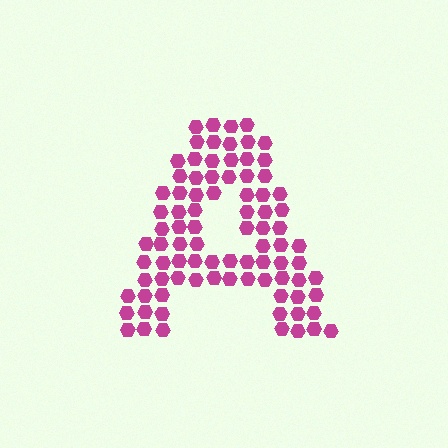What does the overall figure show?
The overall figure shows the letter A.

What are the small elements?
The small elements are hexagons.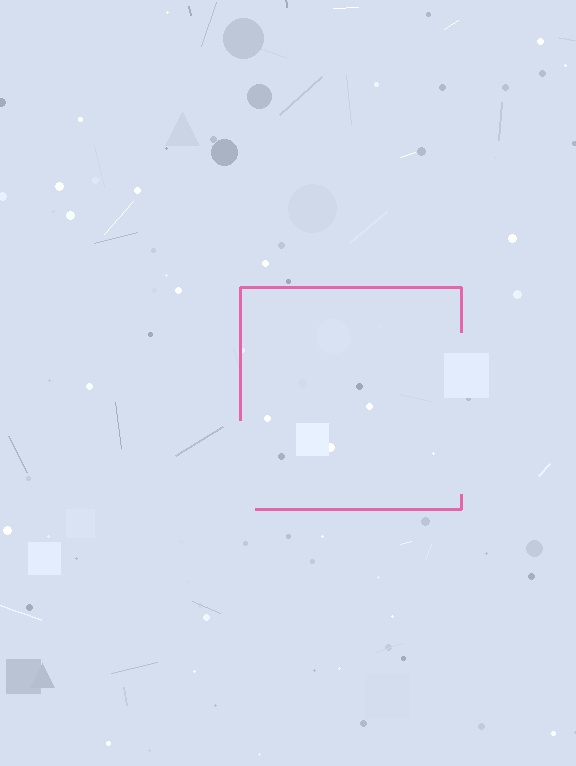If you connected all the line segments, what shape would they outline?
They would outline a square.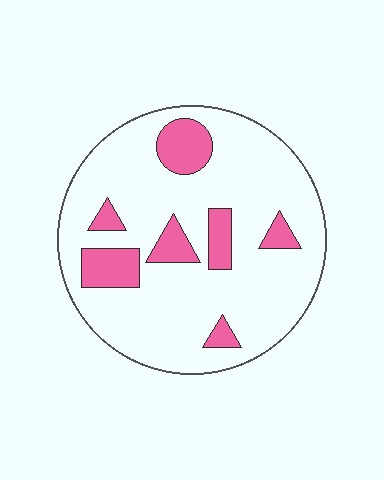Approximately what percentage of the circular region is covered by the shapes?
Approximately 20%.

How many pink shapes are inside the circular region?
7.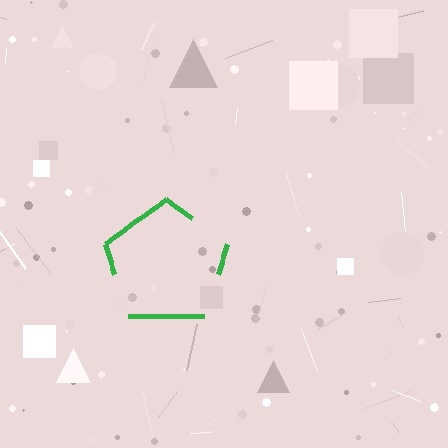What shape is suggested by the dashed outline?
The dashed outline suggests a pentagon.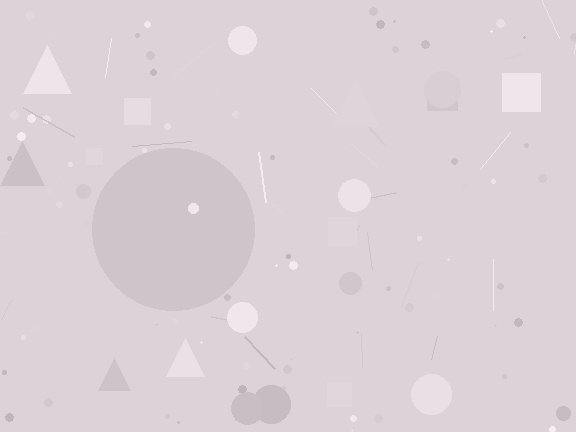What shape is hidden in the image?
A circle is hidden in the image.